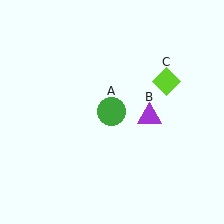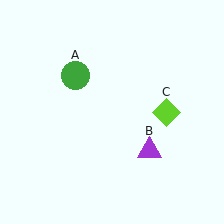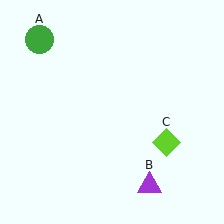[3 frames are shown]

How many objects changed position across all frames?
3 objects changed position: green circle (object A), purple triangle (object B), lime diamond (object C).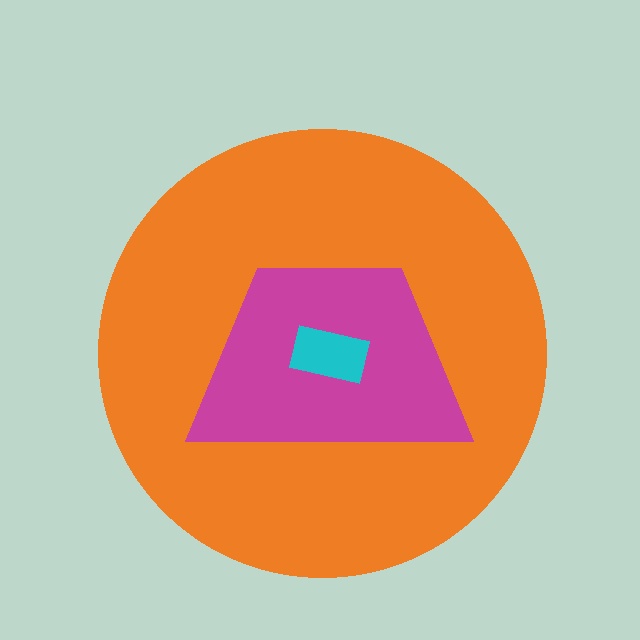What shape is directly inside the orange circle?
The magenta trapezoid.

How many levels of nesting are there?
3.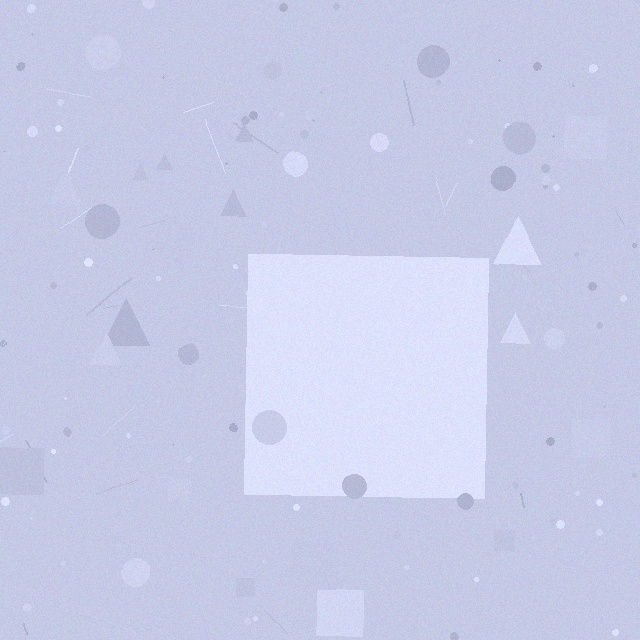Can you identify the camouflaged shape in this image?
The camouflaged shape is a square.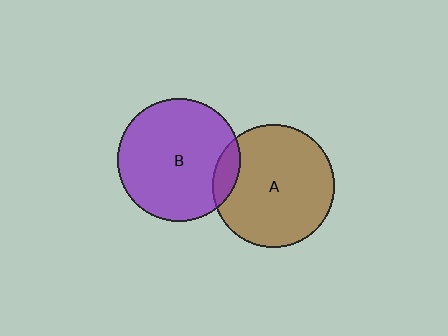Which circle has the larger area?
Circle B (purple).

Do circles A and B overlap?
Yes.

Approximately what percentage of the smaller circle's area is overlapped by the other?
Approximately 10%.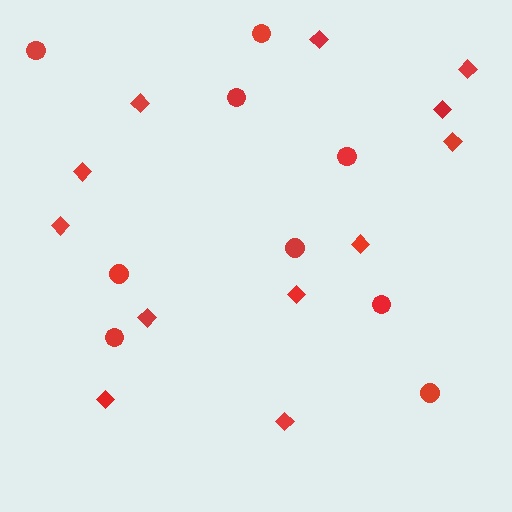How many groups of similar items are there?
There are 2 groups: one group of circles (9) and one group of diamonds (12).